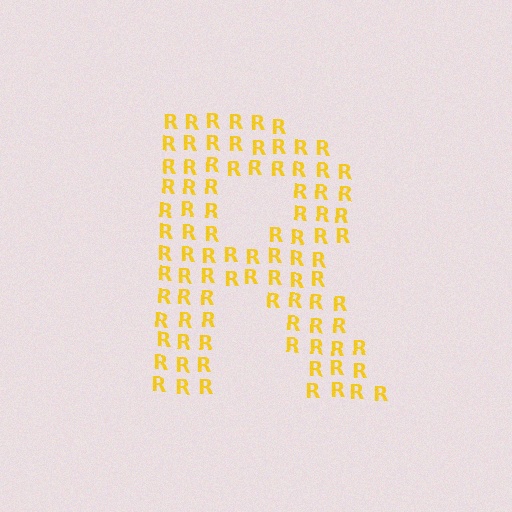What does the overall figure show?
The overall figure shows the letter R.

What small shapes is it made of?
It is made of small letter R's.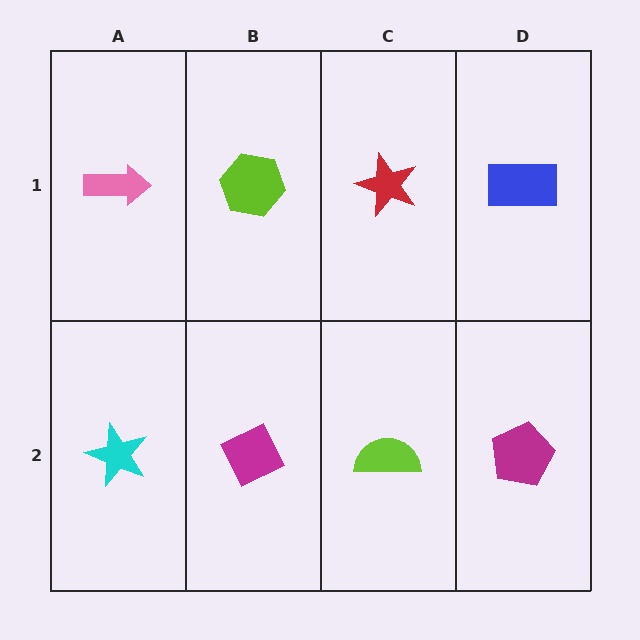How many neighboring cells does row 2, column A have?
2.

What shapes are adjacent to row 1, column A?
A cyan star (row 2, column A), a lime hexagon (row 1, column B).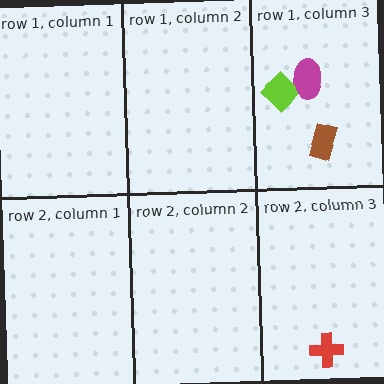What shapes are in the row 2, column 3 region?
The red cross.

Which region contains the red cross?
The row 2, column 3 region.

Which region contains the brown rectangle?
The row 1, column 3 region.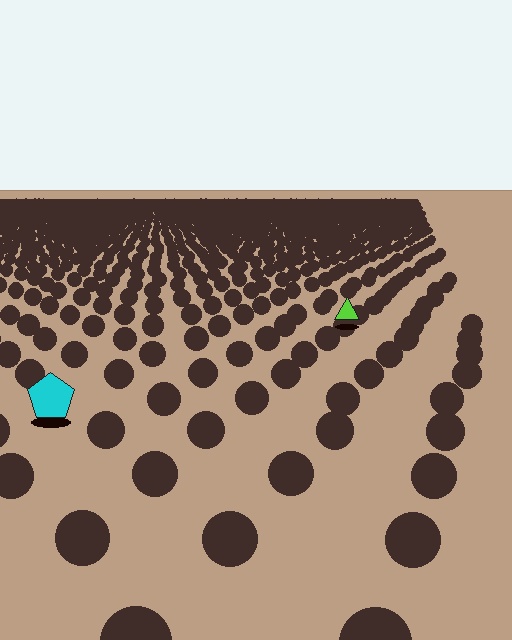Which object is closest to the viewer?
The cyan pentagon is closest. The texture marks near it are larger and more spread out.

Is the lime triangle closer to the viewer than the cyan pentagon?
No. The cyan pentagon is closer — you can tell from the texture gradient: the ground texture is coarser near it.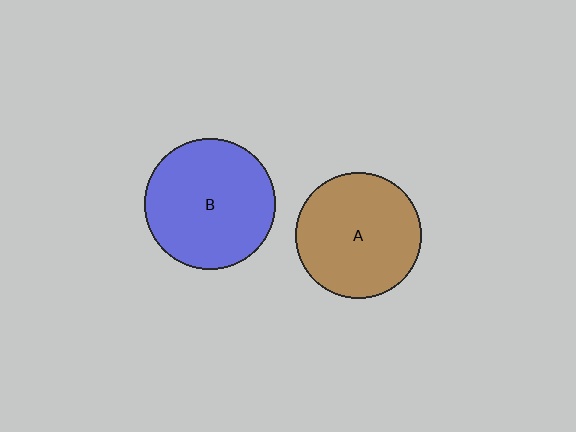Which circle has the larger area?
Circle B (blue).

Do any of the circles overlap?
No, none of the circles overlap.